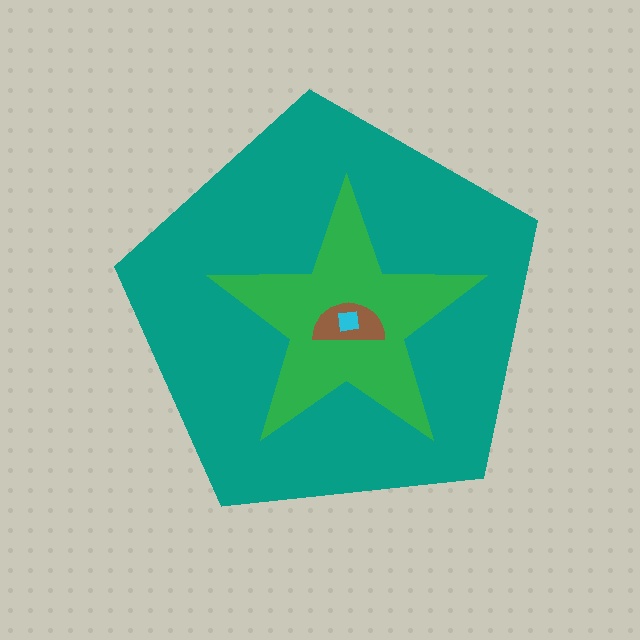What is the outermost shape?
The teal pentagon.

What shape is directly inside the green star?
The brown semicircle.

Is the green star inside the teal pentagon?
Yes.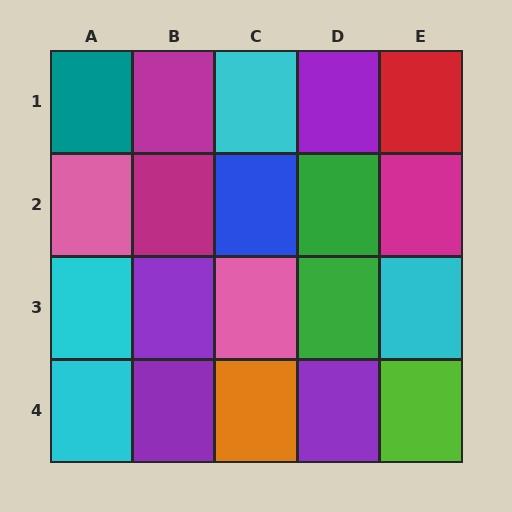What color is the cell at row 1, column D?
Purple.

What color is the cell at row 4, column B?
Purple.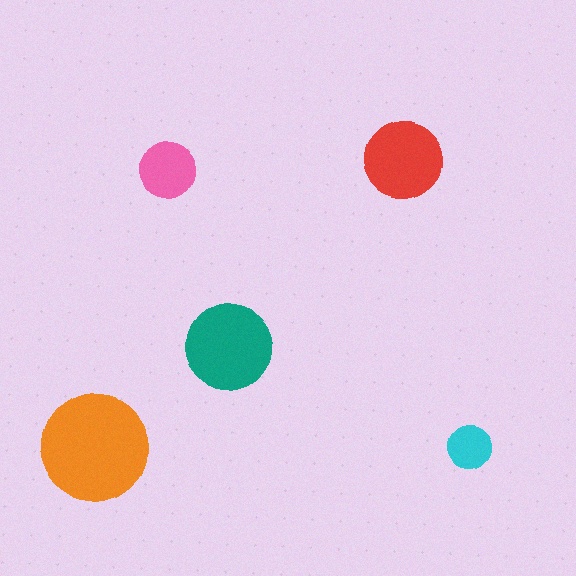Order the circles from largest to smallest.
the orange one, the teal one, the red one, the pink one, the cyan one.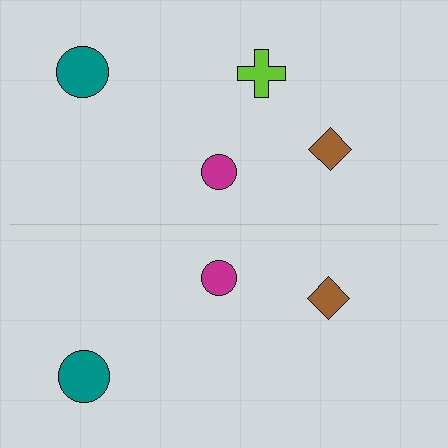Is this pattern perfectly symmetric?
No, the pattern is not perfectly symmetric. A lime cross is missing from the bottom side.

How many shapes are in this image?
There are 7 shapes in this image.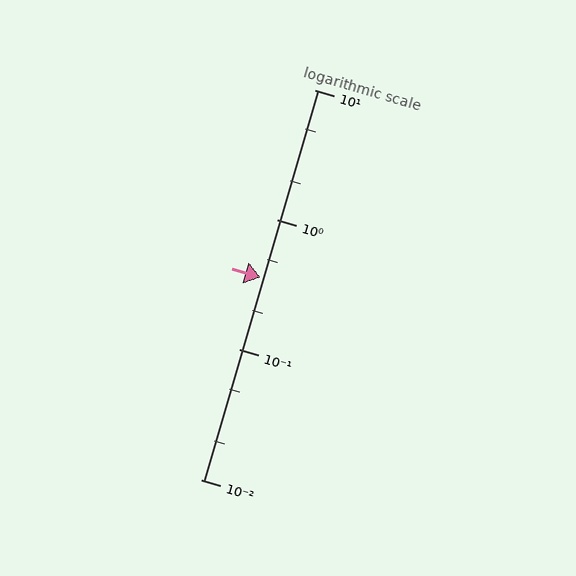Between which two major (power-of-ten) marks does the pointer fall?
The pointer is between 0.1 and 1.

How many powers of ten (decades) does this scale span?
The scale spans 3 decades, from 0.01 to 10.